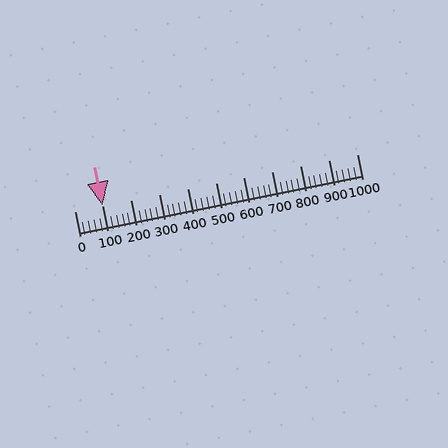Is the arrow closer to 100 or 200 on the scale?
The arrow is closer to 100.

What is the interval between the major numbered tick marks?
The major tick marks are spaced 100 units apart.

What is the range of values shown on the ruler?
The ruler shows values from 0 to 1000.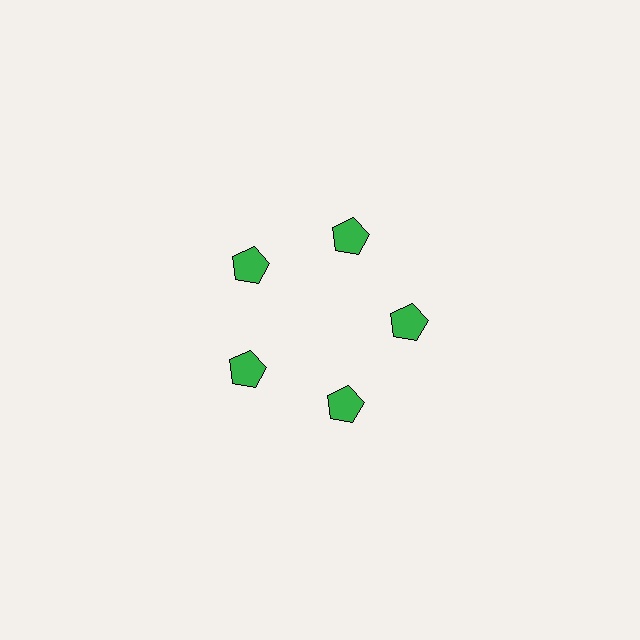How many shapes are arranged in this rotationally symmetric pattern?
There are 5 shapes, arranged in 5 groups of 1.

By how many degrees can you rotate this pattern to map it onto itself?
The pattern maps onto itself every 72 degrees of rotation.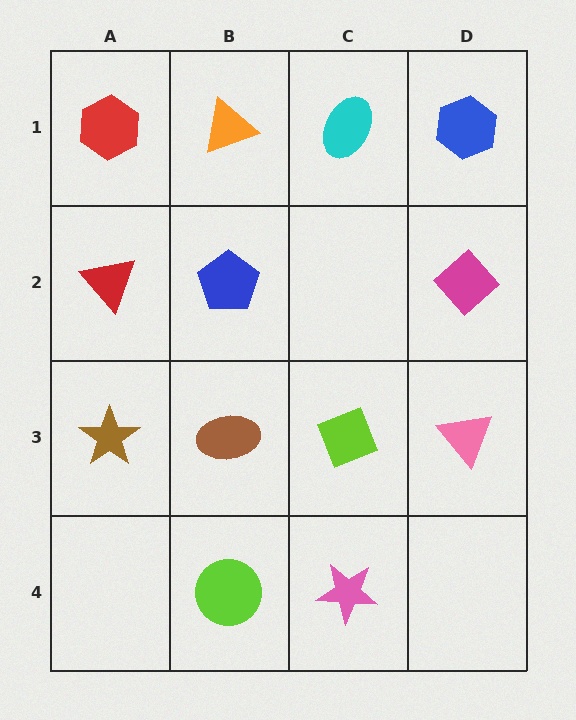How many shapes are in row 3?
4 shapes.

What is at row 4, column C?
A pink star.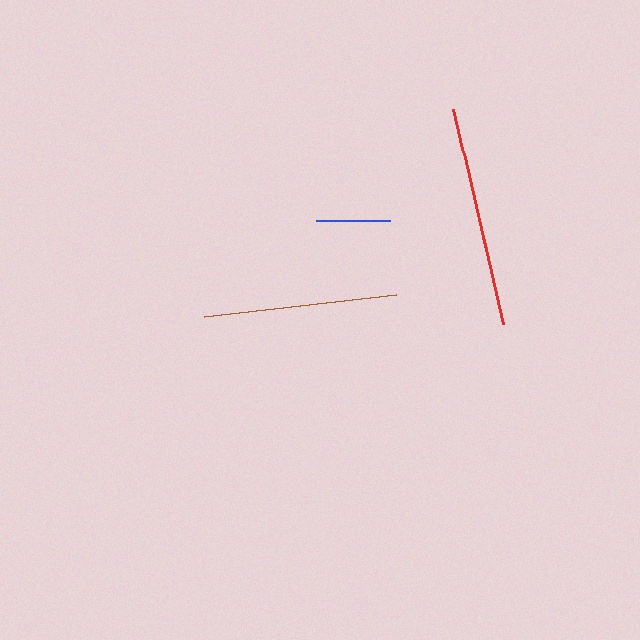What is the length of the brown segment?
The brown segment is approximately 194 pixels long.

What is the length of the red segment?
The red segment is approximately 221 pixels long.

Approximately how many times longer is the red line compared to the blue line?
The red line is approximately 3.0 times the length of the blue line.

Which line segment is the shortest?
The blue line is the shortest at approximately 74 pixels.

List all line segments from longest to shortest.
From longest to shortest: red, brown, blue.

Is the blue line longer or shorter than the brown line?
The brown line is longer than the blue line.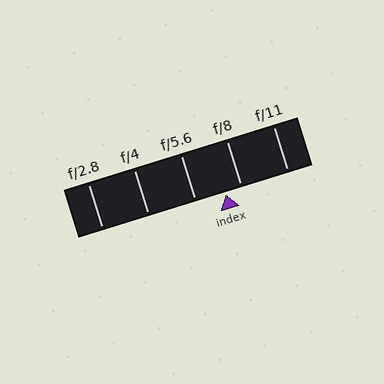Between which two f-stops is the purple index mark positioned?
The index mark is between f/5.6 and f/8.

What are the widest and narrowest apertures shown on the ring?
The widest aperture shown is f/2.8 and the narrowest is f/11.